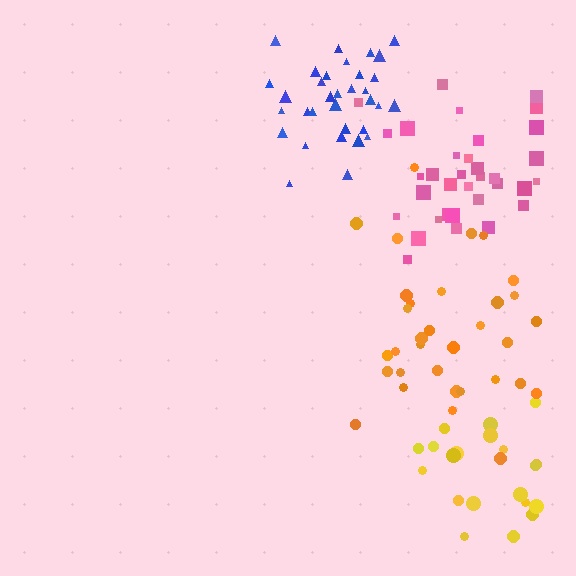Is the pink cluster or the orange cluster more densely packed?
Pink.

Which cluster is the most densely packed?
Blue.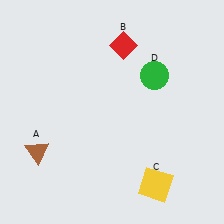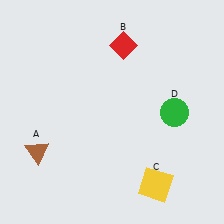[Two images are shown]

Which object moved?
The green circle (D) moved down.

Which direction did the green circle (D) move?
The green circle (D) moved down.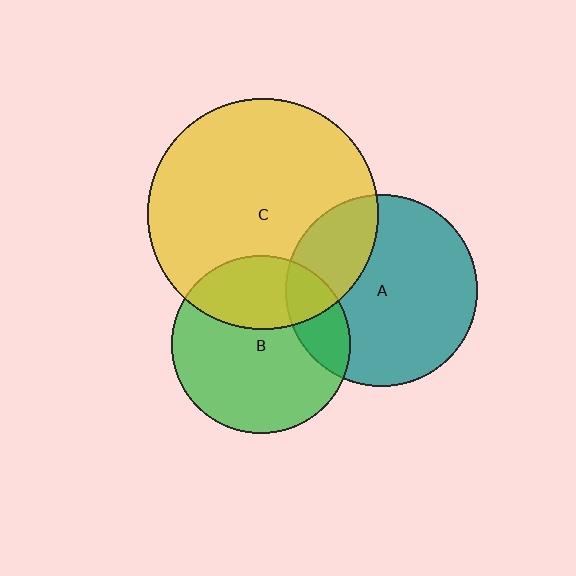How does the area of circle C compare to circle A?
Approximately 1.5 times.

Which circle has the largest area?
Circle C (yellow).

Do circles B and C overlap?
Yes.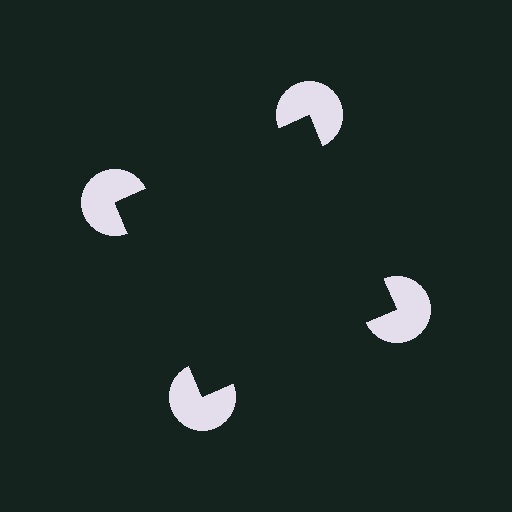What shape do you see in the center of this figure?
An illusory square — its edges are inferred from the aligned wedge cuts in the pac-man discs, not physically drawn.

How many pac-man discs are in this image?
There are 4 — one at each vertex of the illusory square.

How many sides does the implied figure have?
4 sides.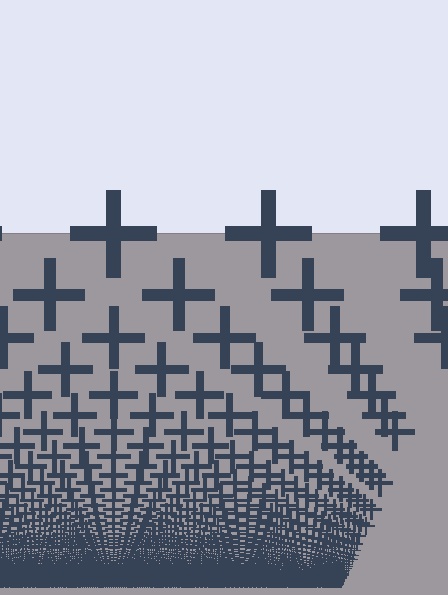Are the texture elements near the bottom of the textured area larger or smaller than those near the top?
Smaller. The gradient is inverted — elements near the bottom are smaller and denser.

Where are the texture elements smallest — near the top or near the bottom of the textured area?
Near the bottom.